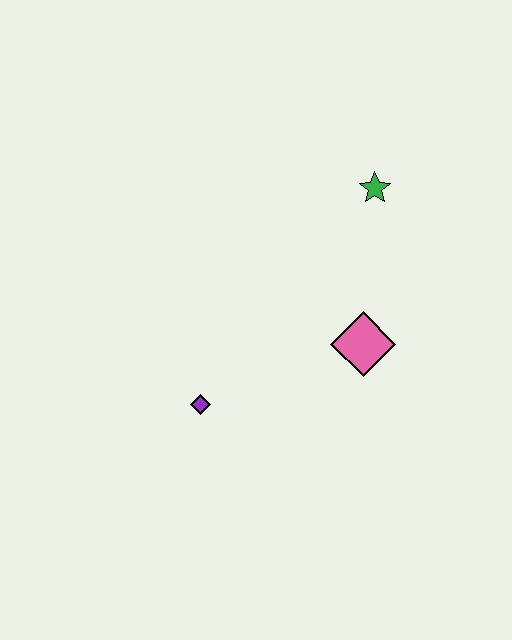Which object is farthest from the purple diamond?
The green star is farthest from the purple diamond.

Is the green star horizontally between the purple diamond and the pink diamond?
No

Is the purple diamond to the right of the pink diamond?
No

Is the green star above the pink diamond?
Yes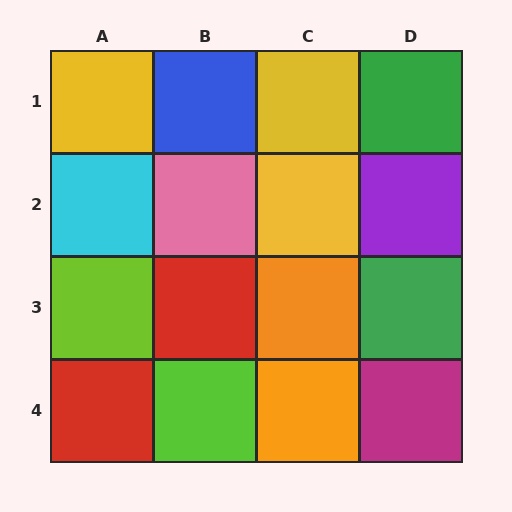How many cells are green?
2 cells are green.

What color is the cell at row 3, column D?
Green.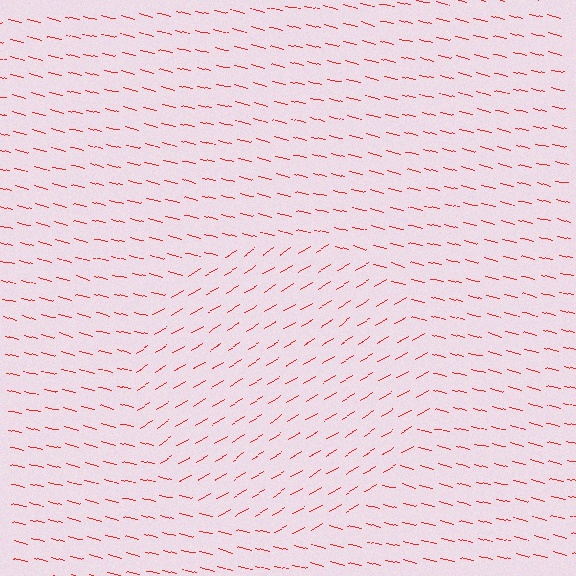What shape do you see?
I see a circle.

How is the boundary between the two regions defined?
The boundary is defined purely by a change in line orientation (approximately 45 degrees difference). All lines are the same color and thickness.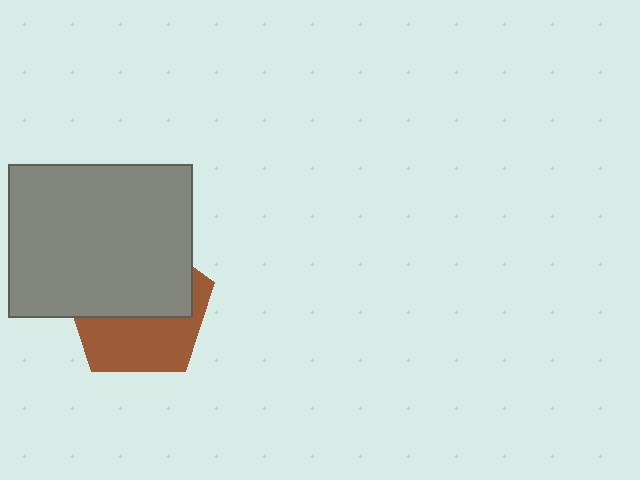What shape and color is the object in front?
The object in front is a gray rectangle.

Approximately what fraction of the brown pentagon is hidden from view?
Roughly 55% of the brown pentagon is hidden behind the gray rectangle.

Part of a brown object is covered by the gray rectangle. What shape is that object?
It is a pentagon.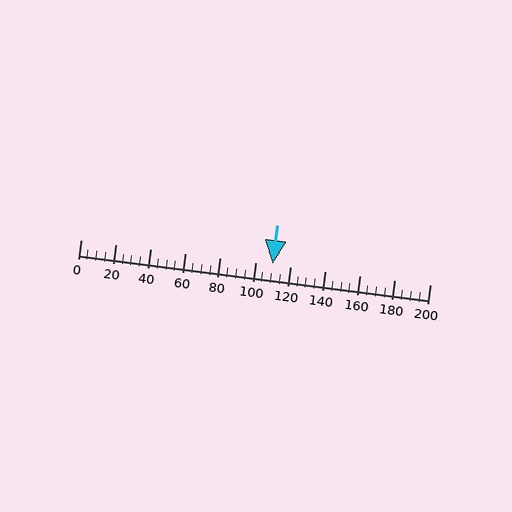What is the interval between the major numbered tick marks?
The major tick marks are spaced 20 units apart.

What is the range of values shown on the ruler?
The ruler shows values from 0 to 200.